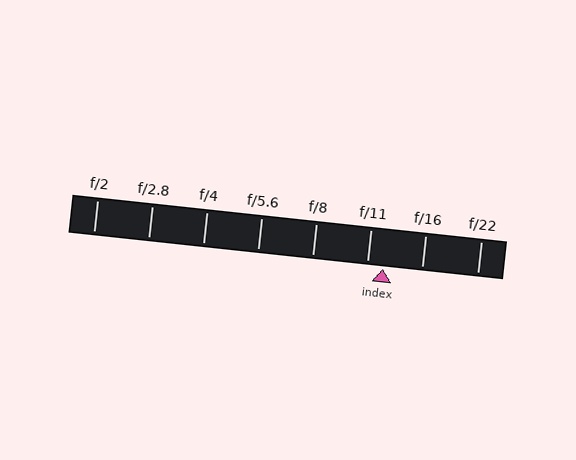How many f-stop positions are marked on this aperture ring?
There are 8 f-stop positions marked.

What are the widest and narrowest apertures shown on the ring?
The widest aperture shown is f/2 and the narrowest is f/22.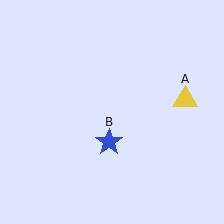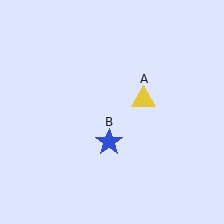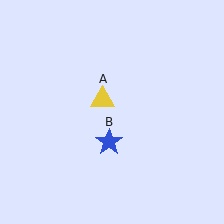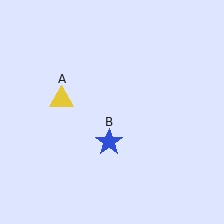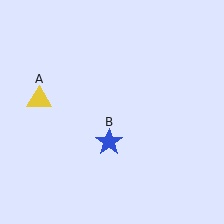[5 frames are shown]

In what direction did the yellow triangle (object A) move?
The yellow triangle (object A) moved left.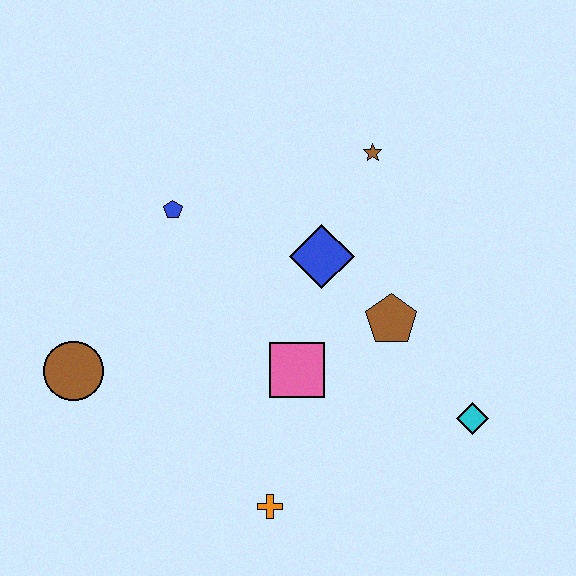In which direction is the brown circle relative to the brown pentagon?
The brown circle is to the left of the brown pentagon.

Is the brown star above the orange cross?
Yes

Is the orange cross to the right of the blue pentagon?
Yes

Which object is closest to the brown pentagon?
The blue diamond is closest to the brown pentagon.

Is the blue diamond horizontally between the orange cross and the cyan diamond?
Yes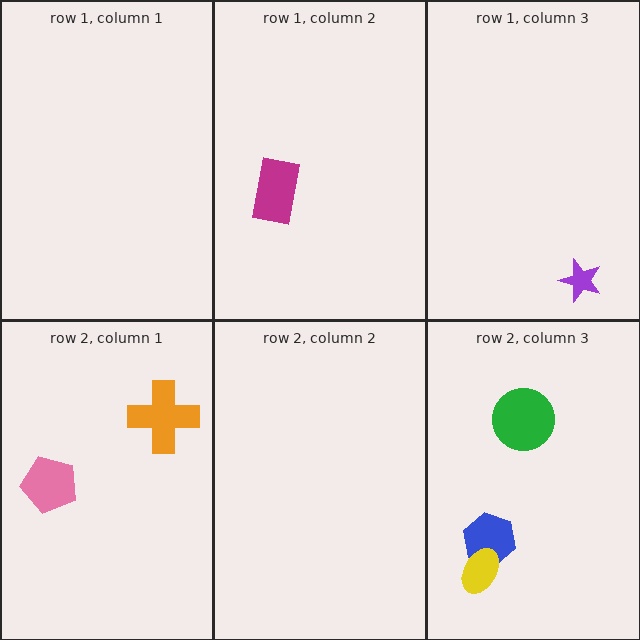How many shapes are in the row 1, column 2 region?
1.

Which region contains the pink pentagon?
The row 2, column 1 region.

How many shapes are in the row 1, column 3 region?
1.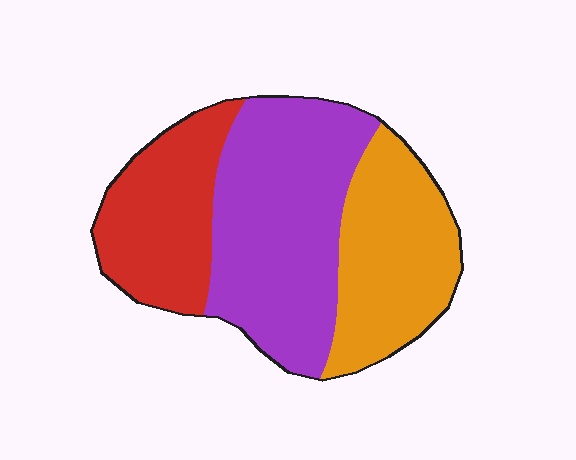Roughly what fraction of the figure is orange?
Orange covers about 30% of the figure.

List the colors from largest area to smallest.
From largest to smallest: purple, orange, red.